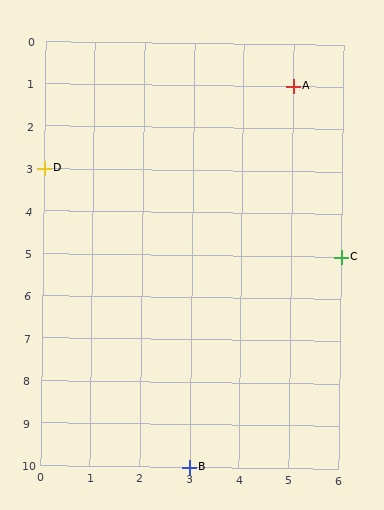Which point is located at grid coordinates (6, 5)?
Point C is at (6, 5).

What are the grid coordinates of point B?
Point B is at grid coordinates (3, 10).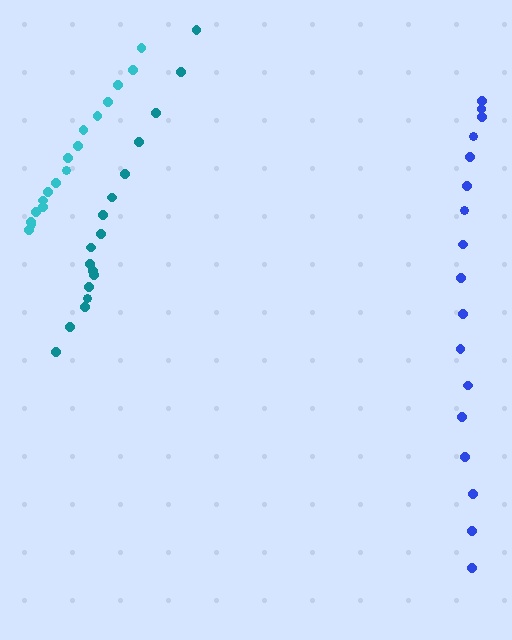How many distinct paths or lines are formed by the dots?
There are 3 distinct paths.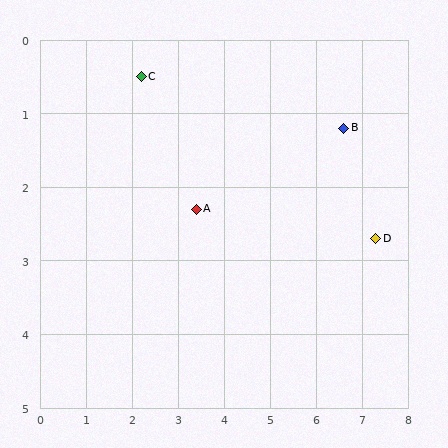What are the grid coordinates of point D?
Point D is at approximately (7.3, 2.7).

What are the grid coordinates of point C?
Point C is at approximately (2.2, 0.5).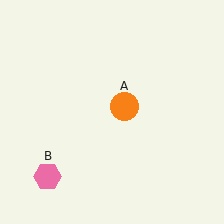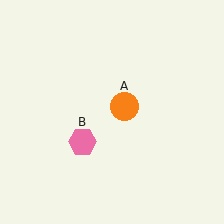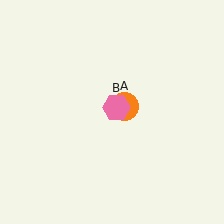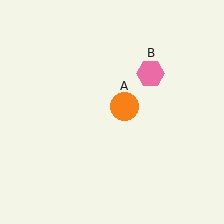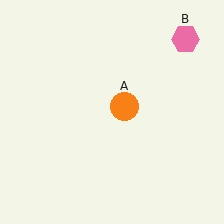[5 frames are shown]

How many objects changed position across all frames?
1 object changed position: pink hexagon (object B).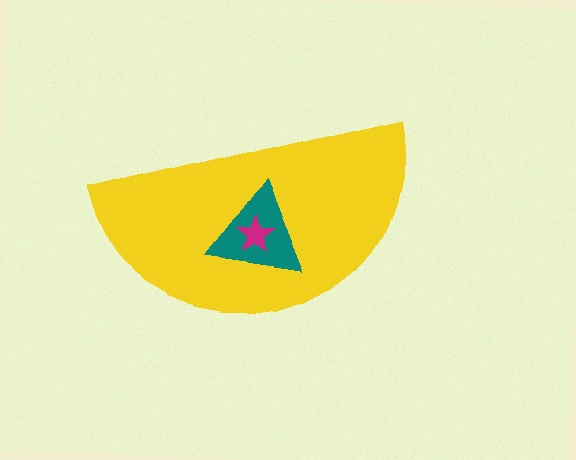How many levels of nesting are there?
3.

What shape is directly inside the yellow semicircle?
The teal triangle.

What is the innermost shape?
The magenta star.